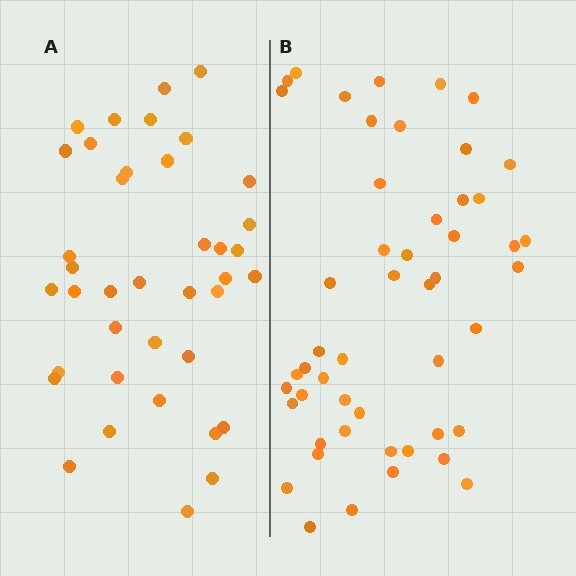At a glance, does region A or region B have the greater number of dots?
Region B (the right region) has more dots.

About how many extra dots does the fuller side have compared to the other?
Region B has roughly 12 or so more dots than region A.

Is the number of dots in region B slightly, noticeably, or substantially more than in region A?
Region B has noticeably more, but not dramatically so. The ratio is roughly 1.3 to 1.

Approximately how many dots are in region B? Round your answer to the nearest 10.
About 50 dots.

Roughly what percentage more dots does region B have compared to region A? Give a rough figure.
About 30% more.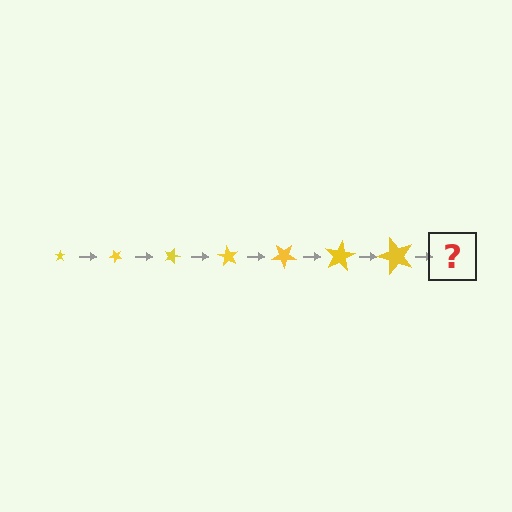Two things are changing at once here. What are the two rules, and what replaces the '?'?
The two rules are that the star grows larger each step and it rotates 45 degrees each step. The '?' should be a star, larger than the previous one and rotated 315 degrees from the start.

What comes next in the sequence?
The next element should be a star, larger than the previous one and rotated 315 degrees from the start.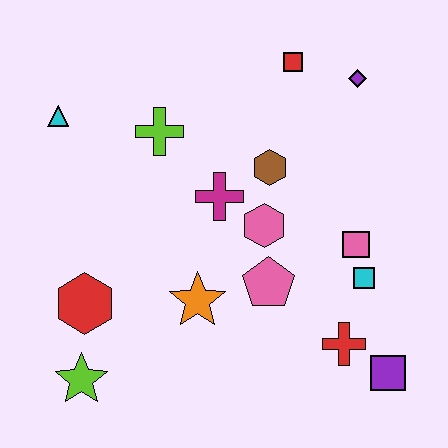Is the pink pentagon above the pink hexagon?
No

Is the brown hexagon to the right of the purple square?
No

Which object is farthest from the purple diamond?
The lime star is farthest from the purple diamond.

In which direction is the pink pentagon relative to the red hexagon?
The pink pentagon is to the right of the red hexagon.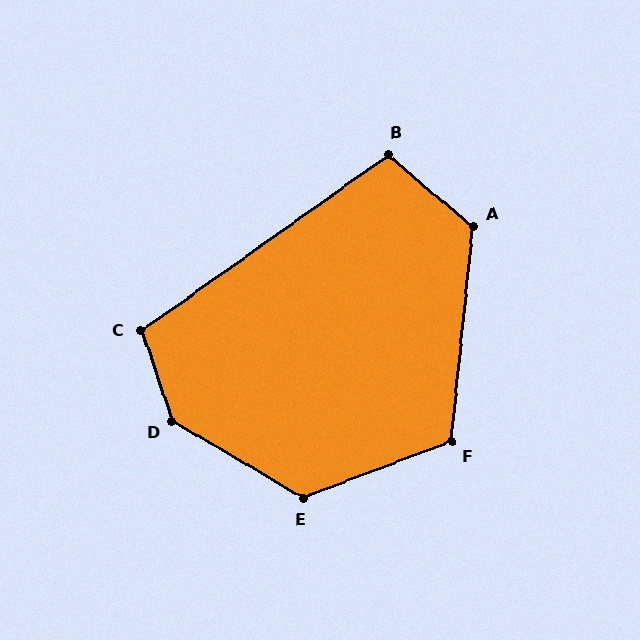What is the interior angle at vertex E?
Approximately 129 degrees (obtuse).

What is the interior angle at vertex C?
Approximately 107 degrees (obtuse).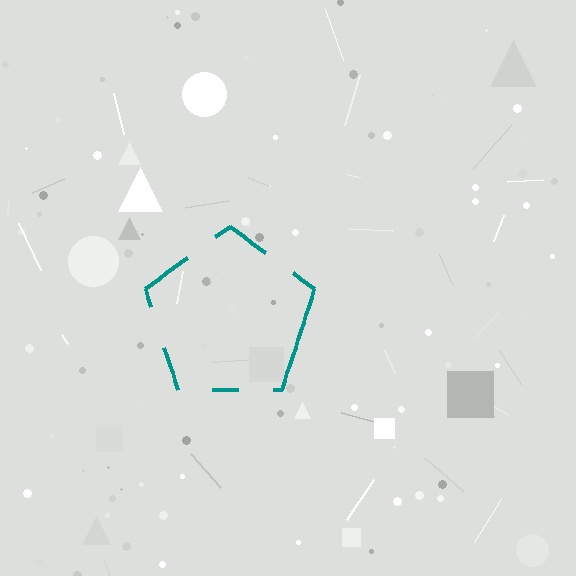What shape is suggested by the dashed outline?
The dashed outline suggests a pentagon.